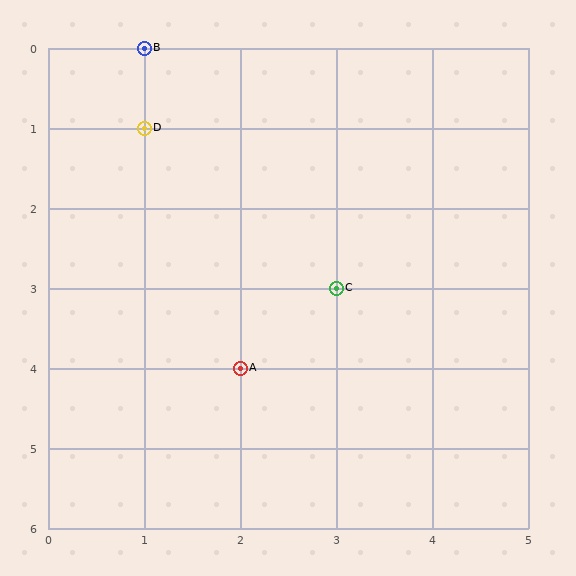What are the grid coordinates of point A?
Point A is at grid coordinates (2, 4).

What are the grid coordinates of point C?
Point C is at grid coordinates (3, 3).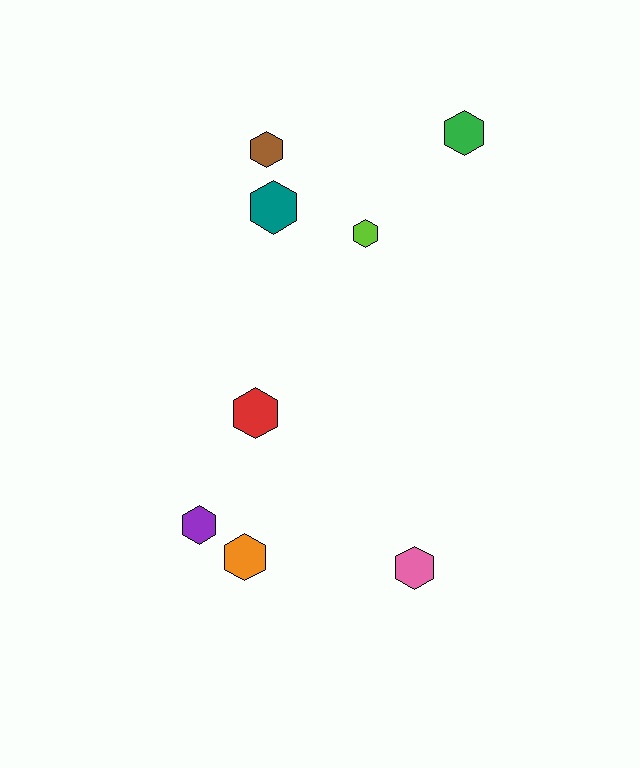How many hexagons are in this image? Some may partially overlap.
There are 8 hexagons.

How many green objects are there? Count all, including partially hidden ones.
There is 1 green object.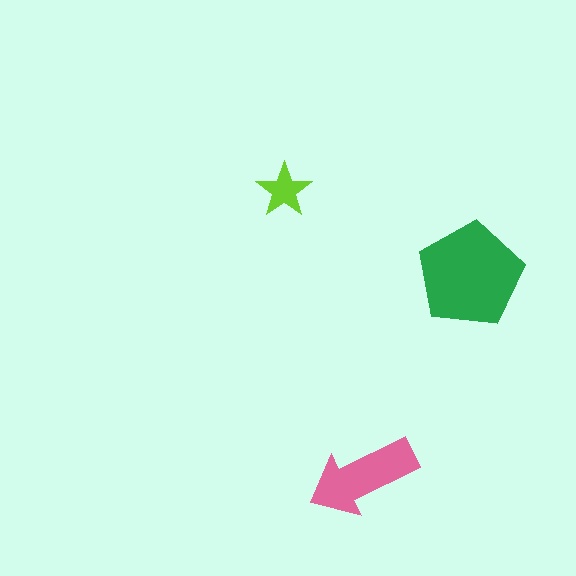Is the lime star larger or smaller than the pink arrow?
Smaller.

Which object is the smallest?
The lime star.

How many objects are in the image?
There are 3 objects in the image.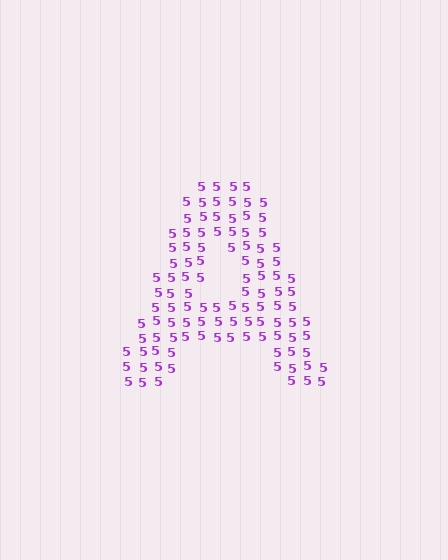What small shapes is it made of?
It is made of small digit 5's.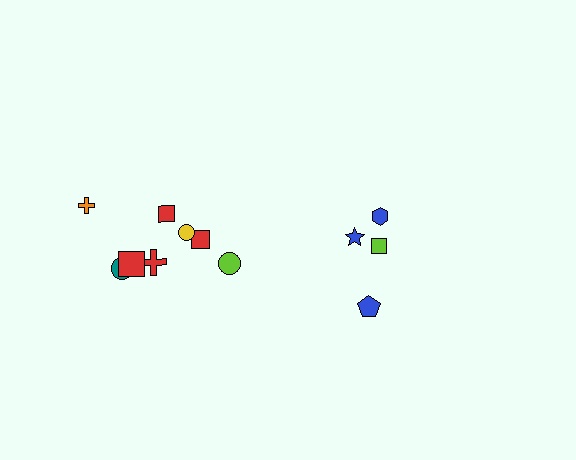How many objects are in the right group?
There are 4 objects.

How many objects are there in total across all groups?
There are 12 objects.